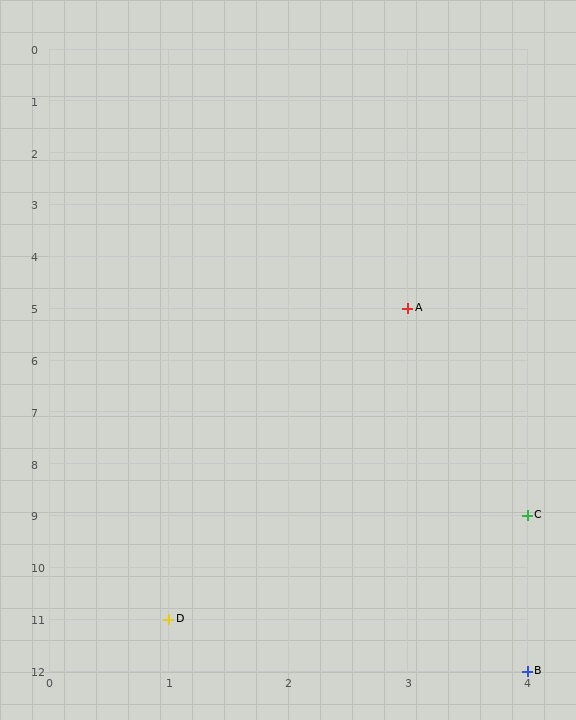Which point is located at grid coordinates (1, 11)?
Point D is at (1, 11).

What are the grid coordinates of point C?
Point C is at grid coordinates (4, 9).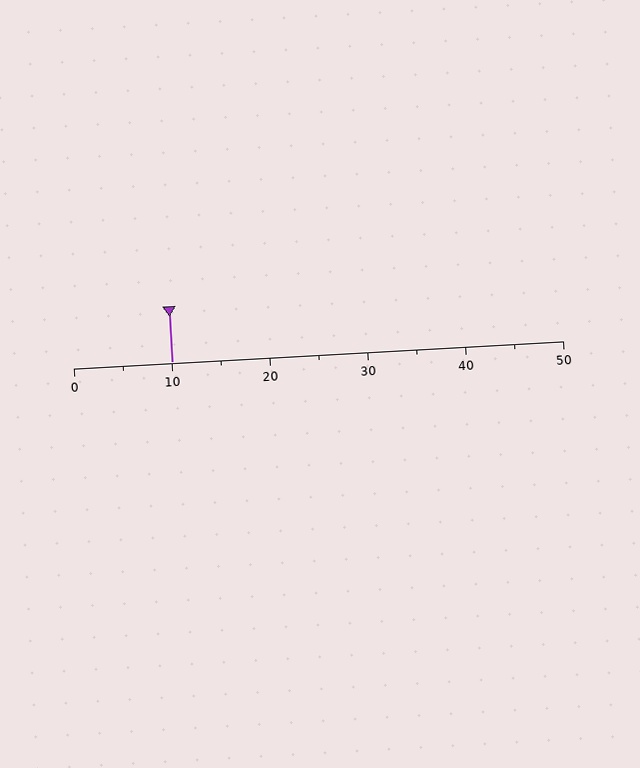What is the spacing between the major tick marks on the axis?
The major ticks are spaced 10 apart.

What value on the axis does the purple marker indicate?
The marker indicates approximately 10.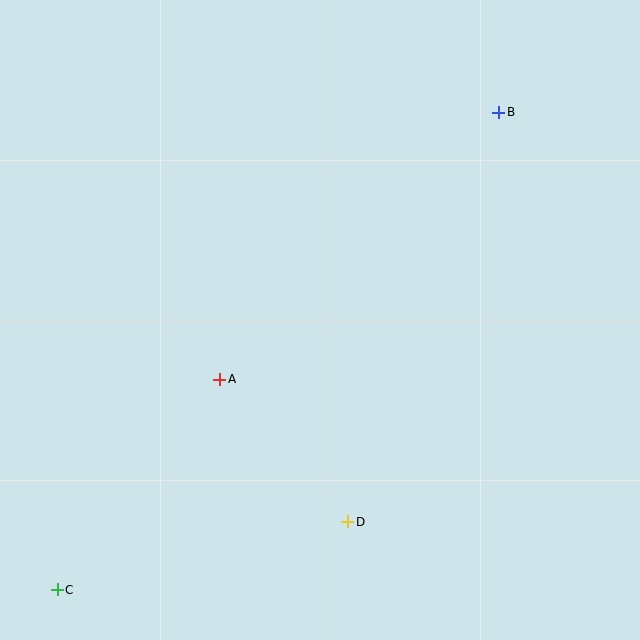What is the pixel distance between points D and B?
The distance between D and B is 436 pixels.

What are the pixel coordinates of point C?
Point C is at (57, 590).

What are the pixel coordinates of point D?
Point D is at (348, 522).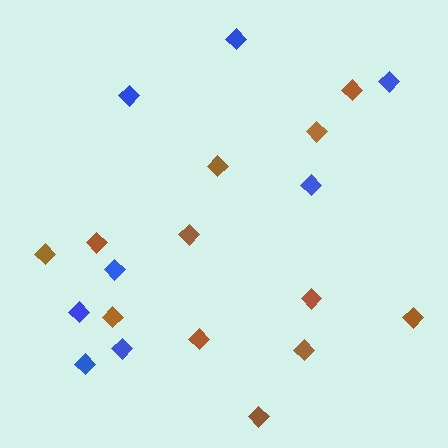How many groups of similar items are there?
There are 2 groups: one group of blue diamonds (8) and one group of brown diamonds (12).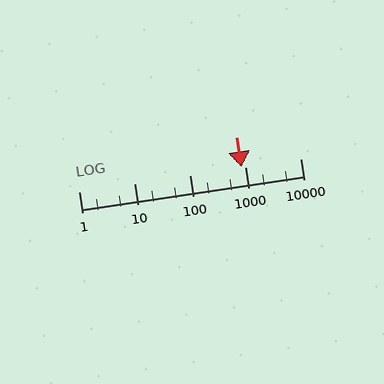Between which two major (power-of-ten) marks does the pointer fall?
The pointer is between 100 and 1000.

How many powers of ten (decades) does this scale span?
The scale spans 4 decades, from 1 to 10000.